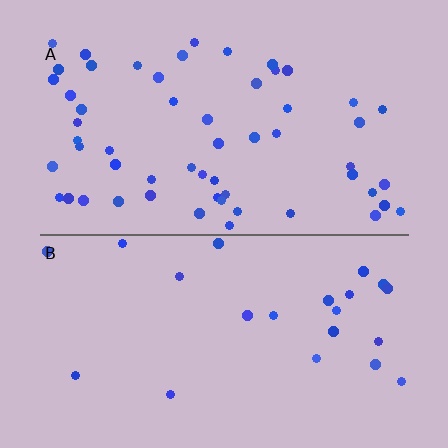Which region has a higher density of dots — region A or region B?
A (the top).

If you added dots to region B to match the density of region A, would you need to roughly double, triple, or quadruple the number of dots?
Approximately triple.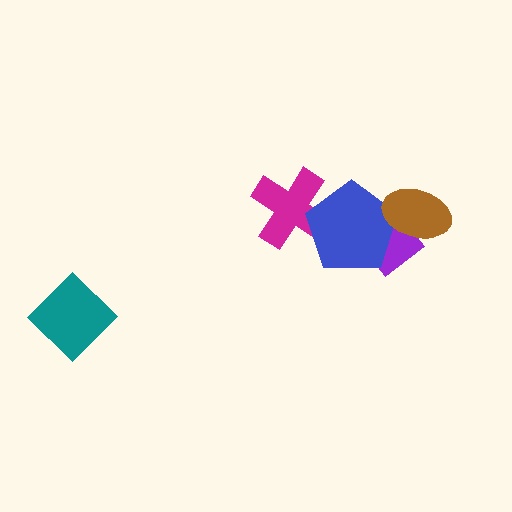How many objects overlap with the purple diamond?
2 objects overlap with the purple diamond.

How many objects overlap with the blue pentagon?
3 objects overlap with the blue pentagon.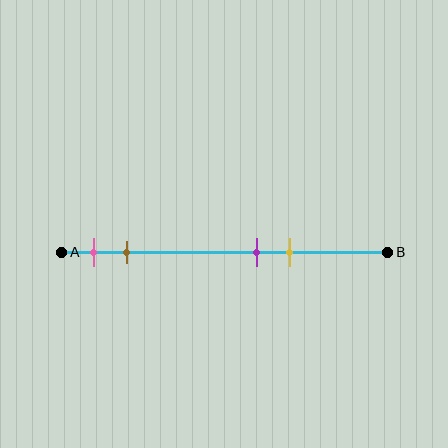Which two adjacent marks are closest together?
The purple and yellow marks are the closest adjacent pair.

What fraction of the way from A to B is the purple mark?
The purple mark is approximately 60% (0.6) of the way from A to B.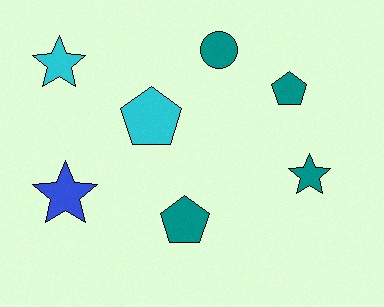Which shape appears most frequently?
Star, with 3 objects.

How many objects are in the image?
There are 7 objects.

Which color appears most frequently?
Teal, with 4 objects.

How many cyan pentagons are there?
There is 1 cyan pentagon.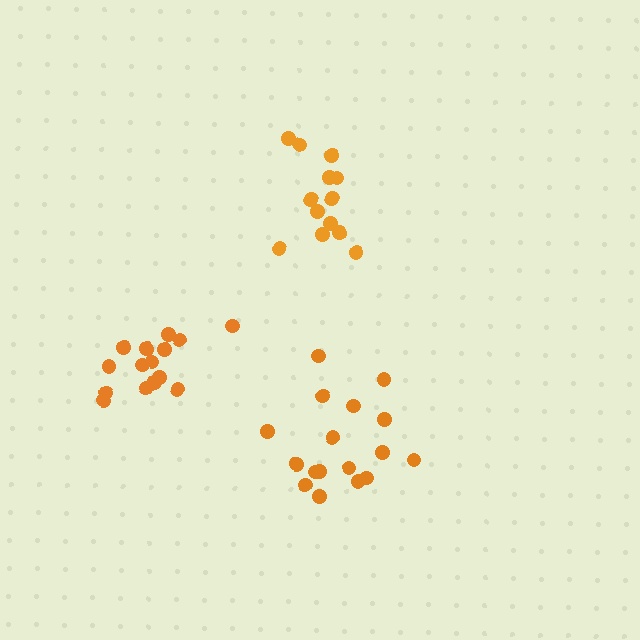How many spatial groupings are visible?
There are 3 spatial groupings.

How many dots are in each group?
Group 1: 13 dots, Group 2: 17 dots, Group 3: 15 dots (45 total).